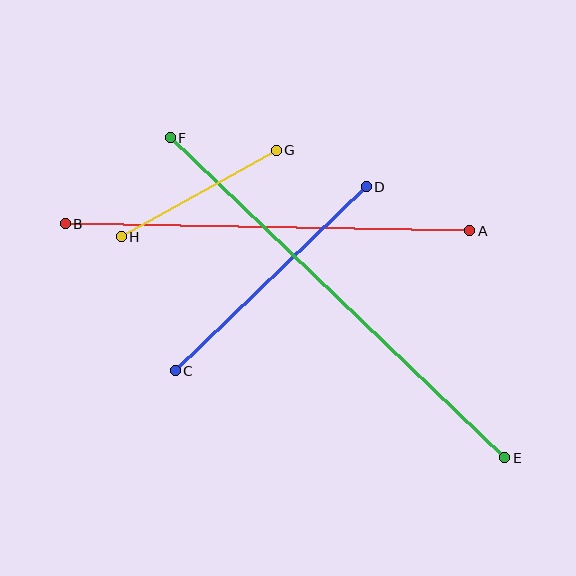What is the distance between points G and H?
The distance is approximately 177 pixels.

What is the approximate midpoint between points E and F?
The midpoint is at approximately (338, 298) pixels.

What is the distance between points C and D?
The distance is approximately 265 pixels.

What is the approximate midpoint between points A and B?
The midpoint is at approximately (267, 227) pixels.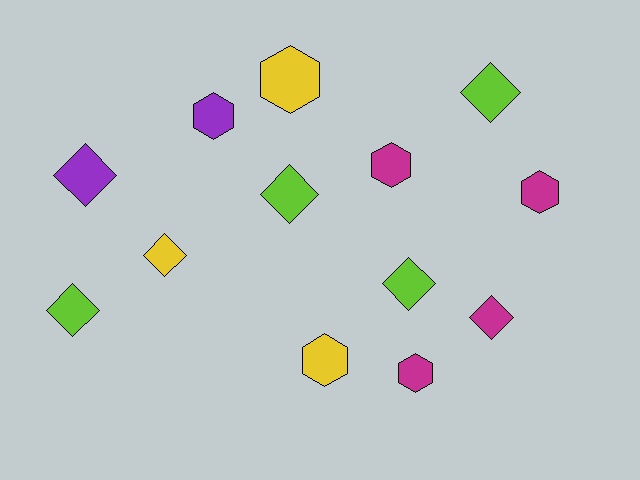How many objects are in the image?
There are 13 objects.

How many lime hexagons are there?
There are no lime hexagons.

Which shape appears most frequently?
Diamond, with 7 objects.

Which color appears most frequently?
Lime, with 4 objects.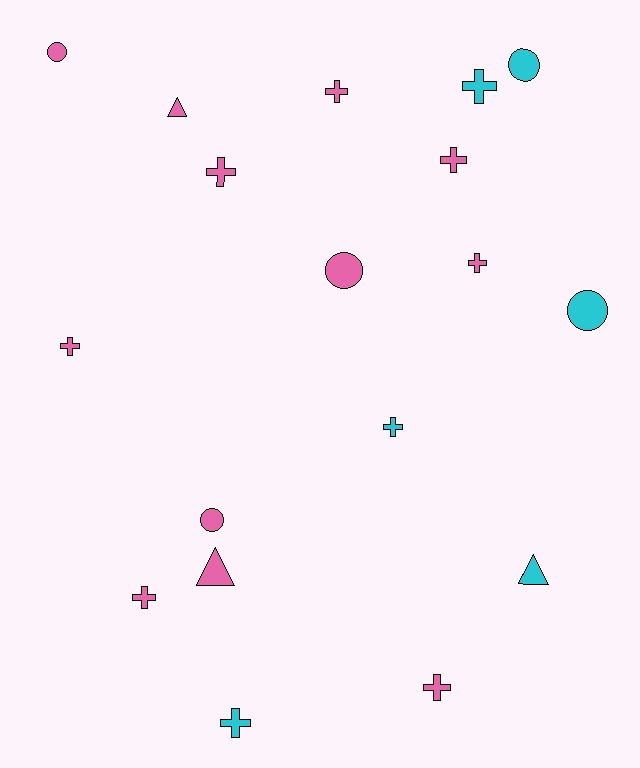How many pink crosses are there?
There are 7 pink crosses.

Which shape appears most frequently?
Cross, with 10 objects.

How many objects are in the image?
There are 18 objects.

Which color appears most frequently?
Pink, with 12 objects.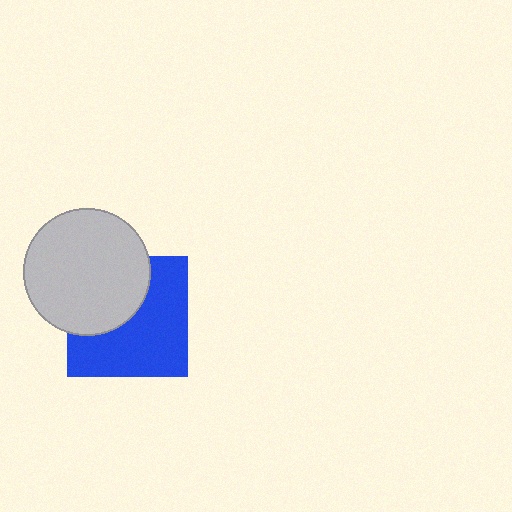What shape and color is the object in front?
The object in front is a light gray circle.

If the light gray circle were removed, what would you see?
You would see the complete blue square.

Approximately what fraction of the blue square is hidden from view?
Roughly 40% of the blue square is hidden behind the light gray circle.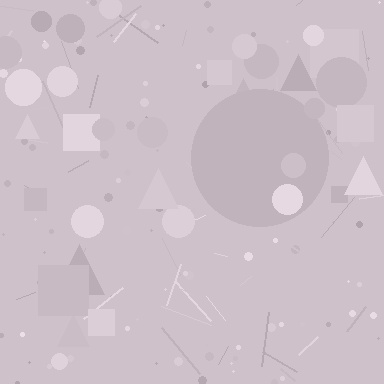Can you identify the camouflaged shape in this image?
The camouflaged shape is a circle.